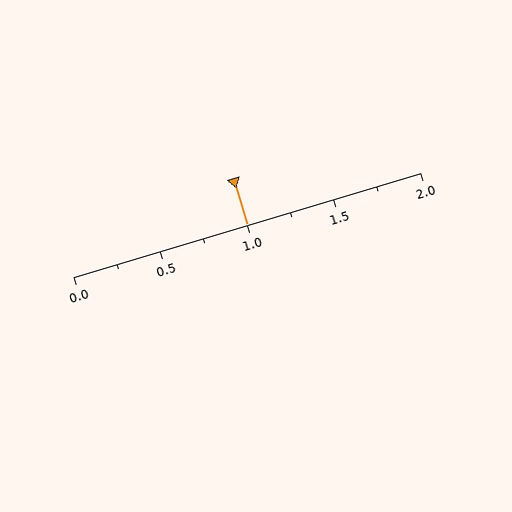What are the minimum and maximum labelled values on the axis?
The axis runs from 0.0 to 2.0.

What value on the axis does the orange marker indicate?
The marker indicates approximately 1.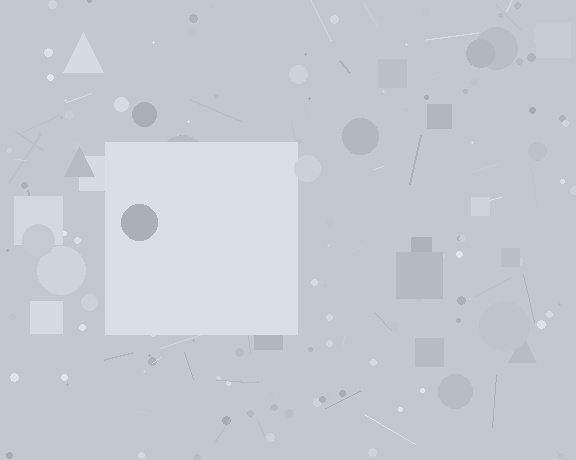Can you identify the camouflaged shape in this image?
The camouflaged shape is a square.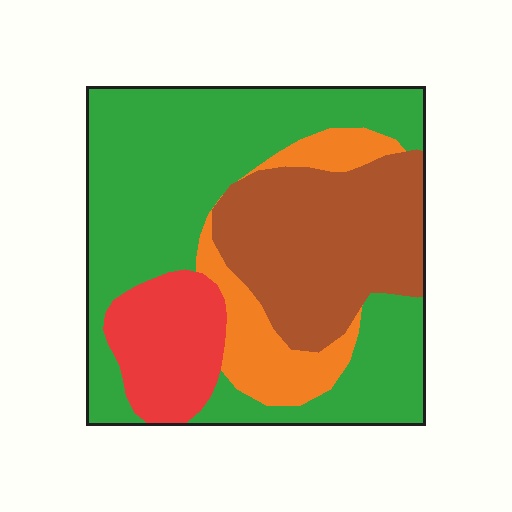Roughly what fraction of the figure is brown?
Brown takes up between a quarter and a half of the figure.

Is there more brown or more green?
Green.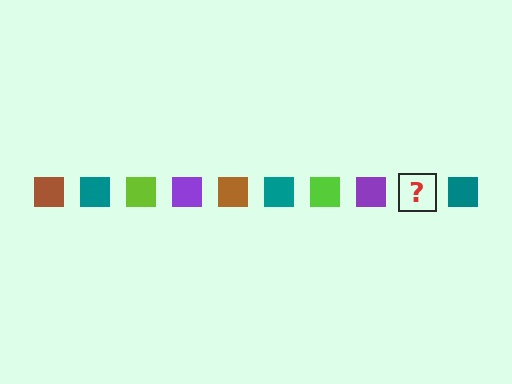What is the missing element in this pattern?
The missing element is a brown square.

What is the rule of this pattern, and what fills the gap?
The rule is that the pattern cycles through brown, teal, lime, purple squares. The gap should be filled with a brown square.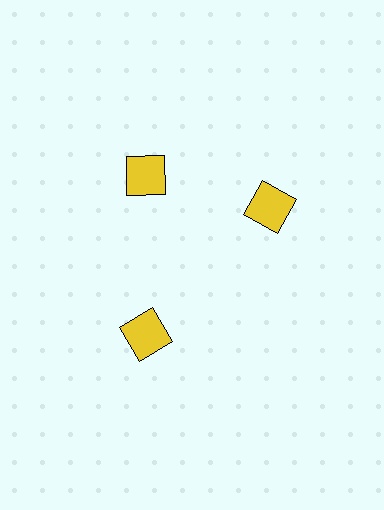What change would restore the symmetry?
The symmetry would be restored by rotating it back into even spacing with its neighbors so that all 3 squares sit at equal angles and equal distance from the center.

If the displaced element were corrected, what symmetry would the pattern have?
It would have 3-fold rotational symmetry — the pattern would map onto itself every 120 degrees.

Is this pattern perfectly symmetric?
No. The 3 yellow squares are arranged in a ring, but one element near the 3 o'clock position is rotated out of alignment along the ring, breaking the 3-fold rotational symmetry.